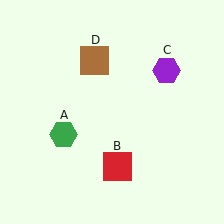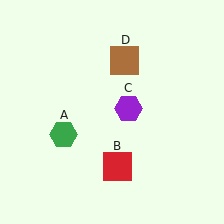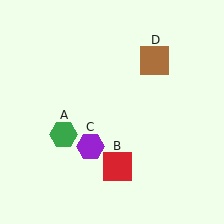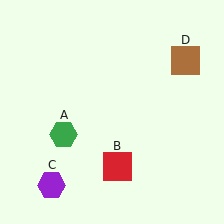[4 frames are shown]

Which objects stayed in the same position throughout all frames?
Green hexagon (object A) and red square (object B) remained stationary.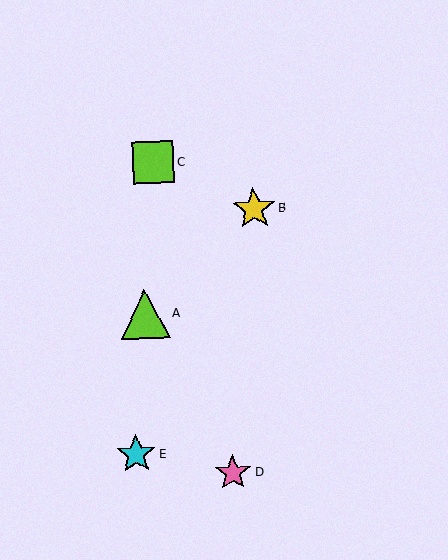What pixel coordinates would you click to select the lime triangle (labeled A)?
Click at (145, 315) to select the lime triangle A.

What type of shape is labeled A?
Shape A is a lime triangle.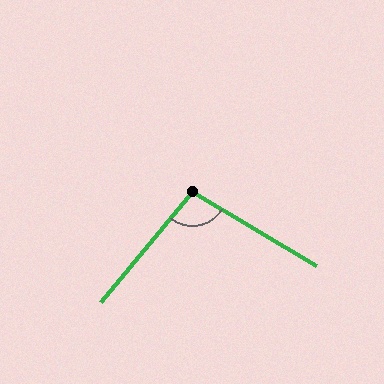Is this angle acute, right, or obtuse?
It is obtuse.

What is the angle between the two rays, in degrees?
Approximately 99 degrees.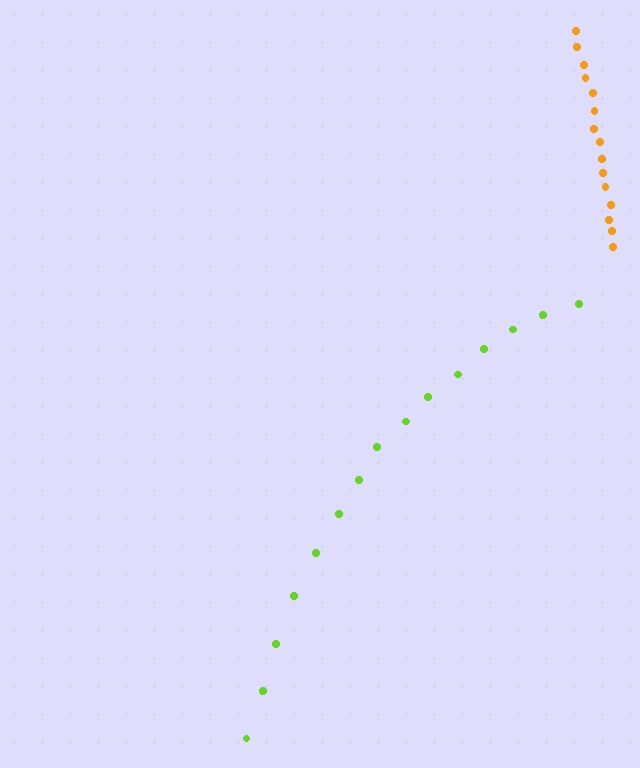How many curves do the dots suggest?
There are 2 distinct paths.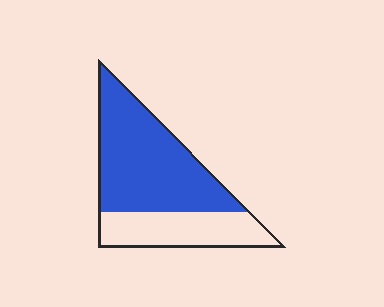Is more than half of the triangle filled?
Yes.